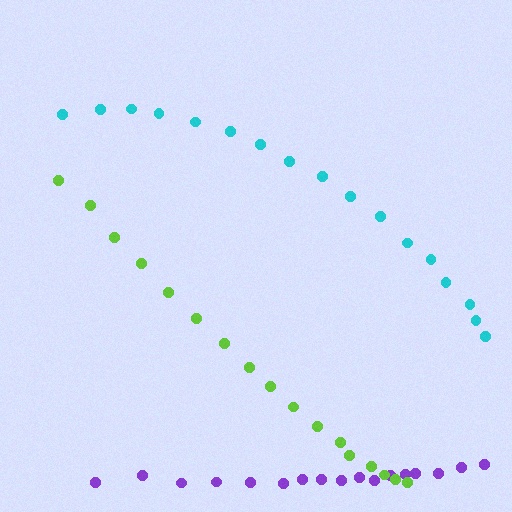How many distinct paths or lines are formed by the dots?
There are 3 distinct paths.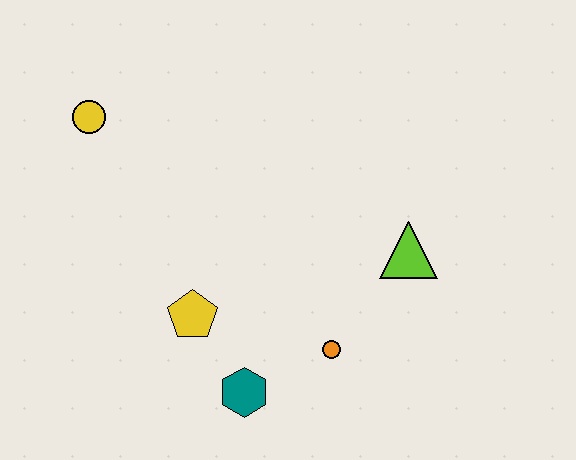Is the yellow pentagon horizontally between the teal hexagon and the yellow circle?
Yes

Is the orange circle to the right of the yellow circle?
Yes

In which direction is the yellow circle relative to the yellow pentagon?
The yellow circle is above the yellow pentagon.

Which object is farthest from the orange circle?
The yellow circle is farthest from the orange circle.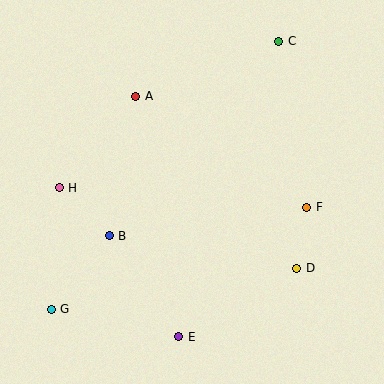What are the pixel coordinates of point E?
Point E is at (179, 337).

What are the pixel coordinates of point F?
Point F is at (307, 207).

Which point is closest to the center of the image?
Point B at (109, 236) is closest to the center.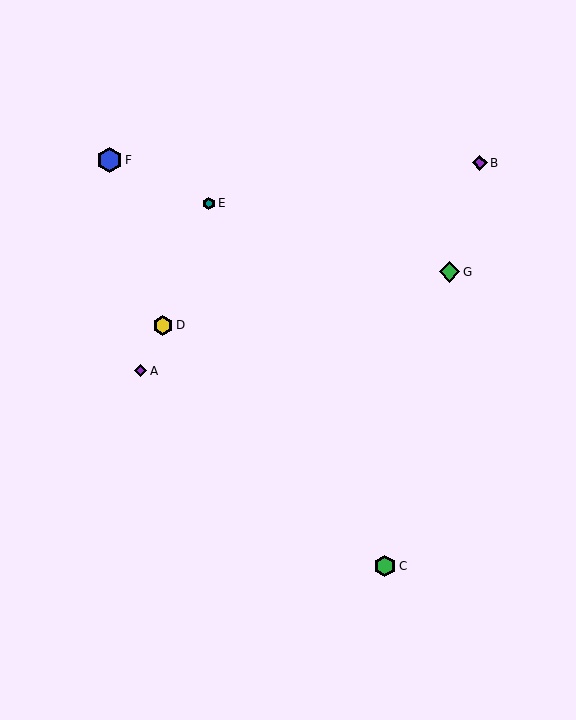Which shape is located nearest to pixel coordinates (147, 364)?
The purple diamond (labeled A) at (141, 371) is nearest to that location.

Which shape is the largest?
The blue hexagon (labeled F) is the largest.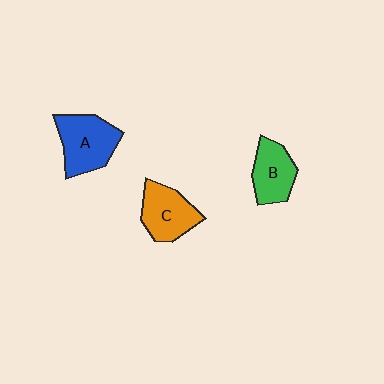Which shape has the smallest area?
Shape B (green).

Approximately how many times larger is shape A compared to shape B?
Approximately 1.3 times.